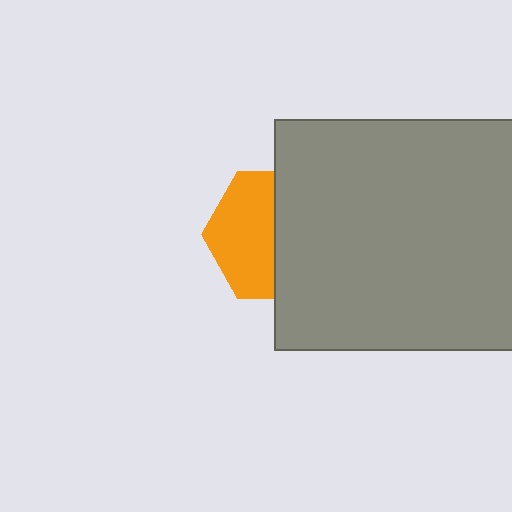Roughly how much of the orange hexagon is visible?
About half of it is visible (roughly 49%).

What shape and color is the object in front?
The object in front is a gray rectangle.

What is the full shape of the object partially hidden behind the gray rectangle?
The partially hidden object is an orange hexagon.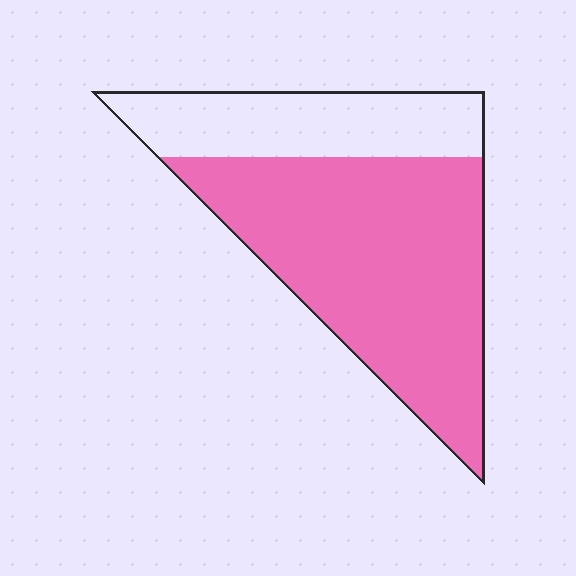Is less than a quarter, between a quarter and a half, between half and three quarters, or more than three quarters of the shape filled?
Between half and three quarters.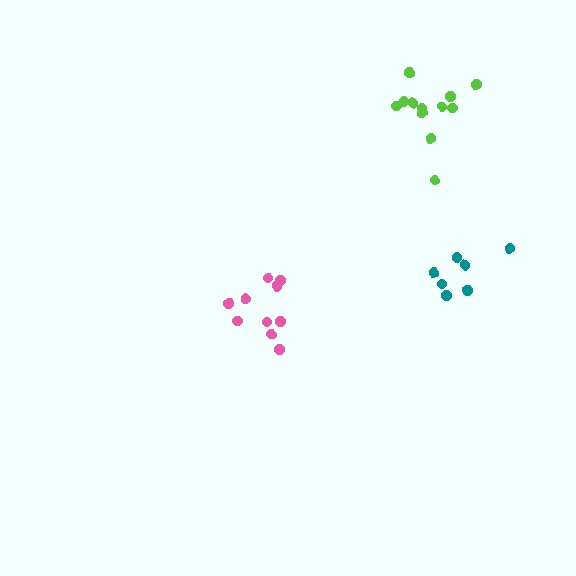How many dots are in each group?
Group 1: 10 dots, Group 2: 7 dots, Group 3: 12 dots (29 total).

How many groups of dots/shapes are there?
There are 3 groups.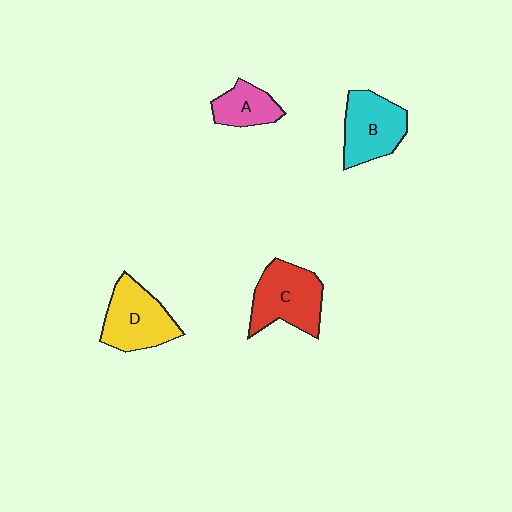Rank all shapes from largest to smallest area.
From largest to smallest: C (red), D (yellow), B (cyan), A (pink).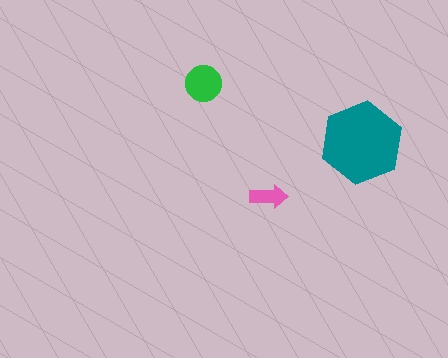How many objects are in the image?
There are 3 objects in the image.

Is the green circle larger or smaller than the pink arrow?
Larger.